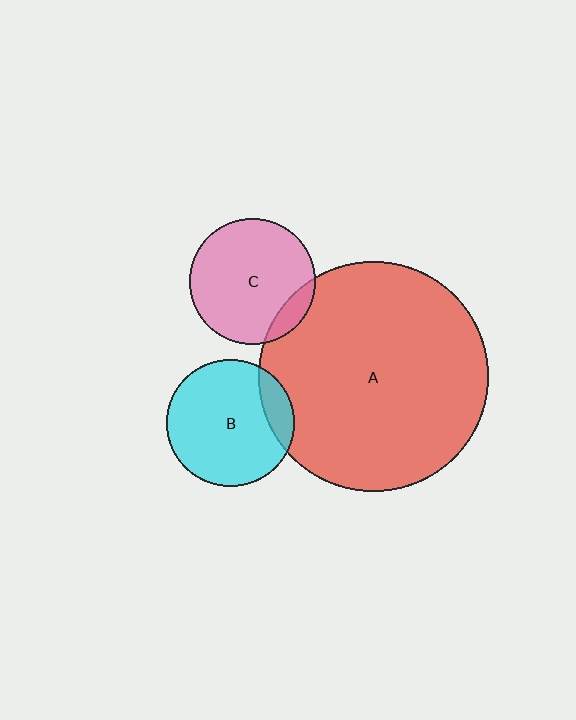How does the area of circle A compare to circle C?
Approximately 3.4 times.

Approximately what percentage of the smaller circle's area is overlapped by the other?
Approximately 15%.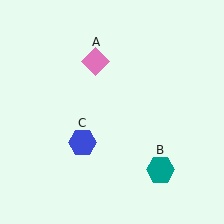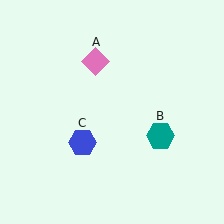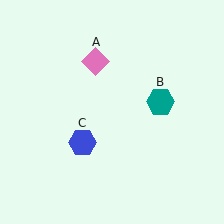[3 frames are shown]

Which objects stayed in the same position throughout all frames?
Pink diamond (object A) and blue hexagon (object C) remained stationary.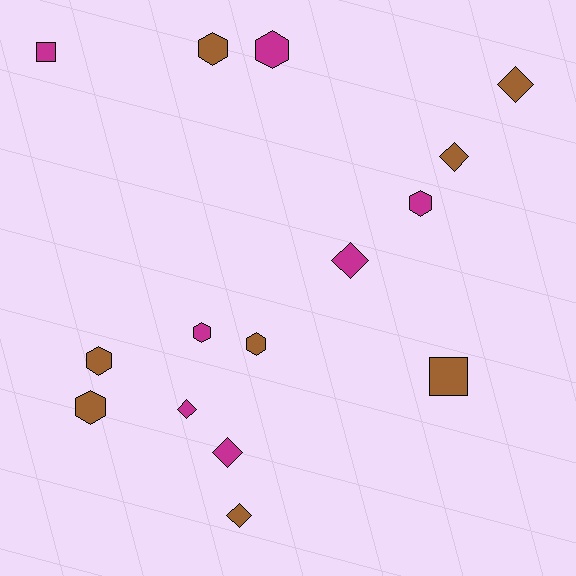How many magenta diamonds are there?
There are 3 magenta diamonds.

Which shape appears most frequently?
Hexagon, with 7 objects.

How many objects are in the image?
There are 15 objects.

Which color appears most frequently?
Brown, with 8 objects.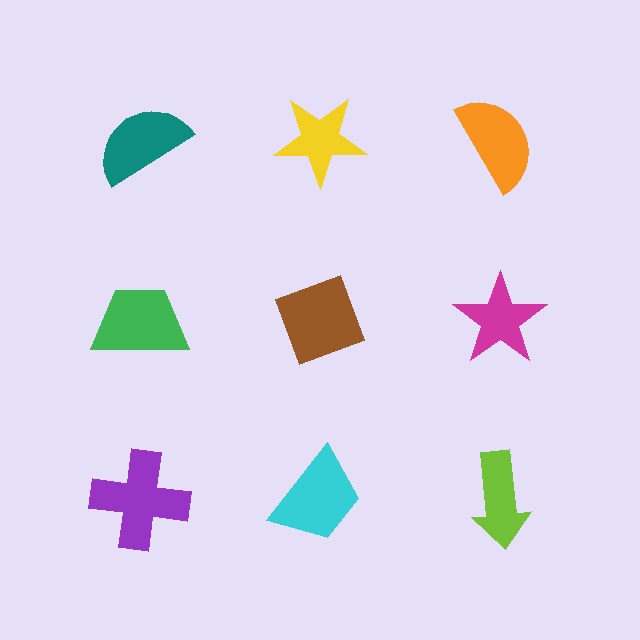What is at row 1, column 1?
A teal semicircle.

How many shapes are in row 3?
3 shapes.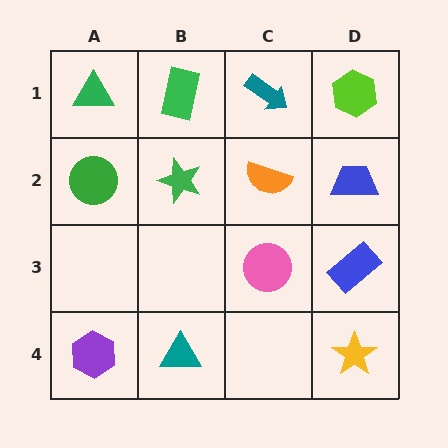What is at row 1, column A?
A green triangle.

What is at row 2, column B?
A green star.